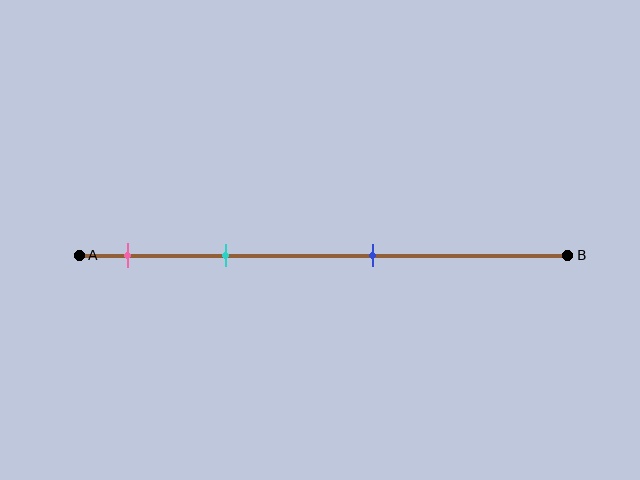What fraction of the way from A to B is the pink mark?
The pink mark is approximately 10% (0.1) of the way from A to B.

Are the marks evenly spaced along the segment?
No, the marks are not evenly spaced.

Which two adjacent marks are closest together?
The pink and cyan marks are the closest adjacent pair.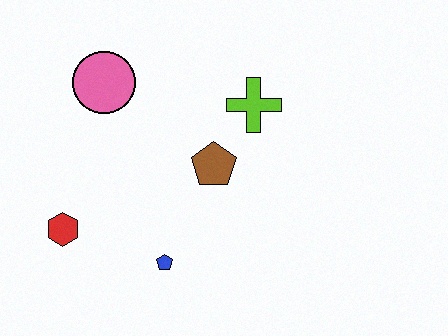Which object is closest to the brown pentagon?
The lime cross is closest to the brown pentagon.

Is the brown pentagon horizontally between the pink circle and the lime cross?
Yes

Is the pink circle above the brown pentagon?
Yes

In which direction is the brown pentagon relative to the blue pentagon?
The brown pentagon is above the blue pentagon.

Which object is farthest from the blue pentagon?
The pink circle is farthest from the blue pentagon.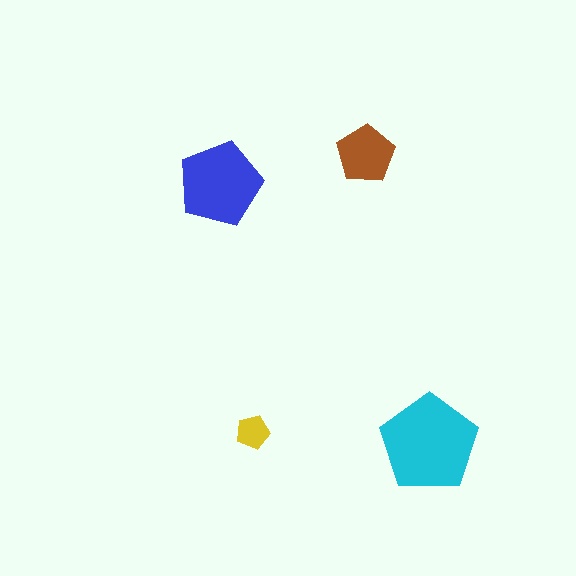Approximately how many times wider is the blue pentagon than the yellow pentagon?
About 2.5 times wider.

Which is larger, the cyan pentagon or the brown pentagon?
The cyan one.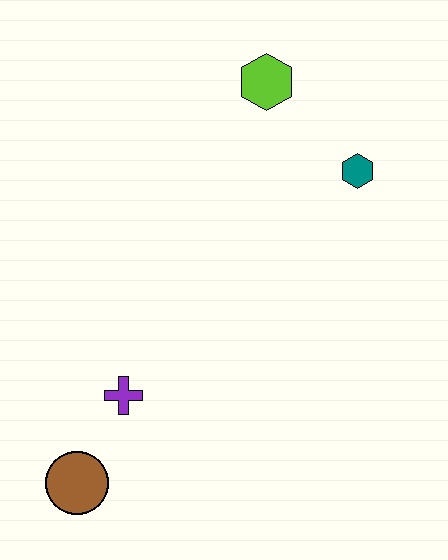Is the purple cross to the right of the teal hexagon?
No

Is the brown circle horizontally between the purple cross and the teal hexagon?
No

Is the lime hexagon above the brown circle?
Yes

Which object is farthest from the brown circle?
The lime hexagon is farthest from the brown circle.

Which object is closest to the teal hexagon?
The lime hexagon is closest to the teal hexagon.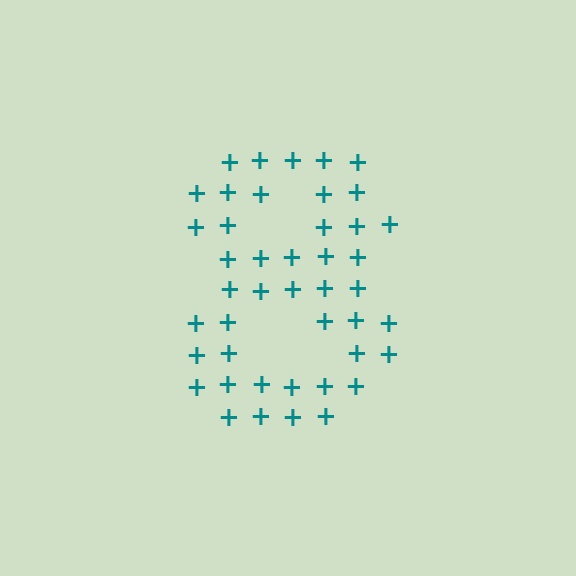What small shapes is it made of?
It is made of small plus signs.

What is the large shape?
The large shape is the digit 8.